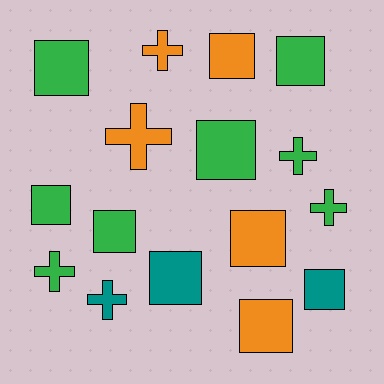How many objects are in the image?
There are 16 objects.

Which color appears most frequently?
Green, with 8 objects.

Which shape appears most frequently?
Square, with 10 objects.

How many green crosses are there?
There are 3 green crosses.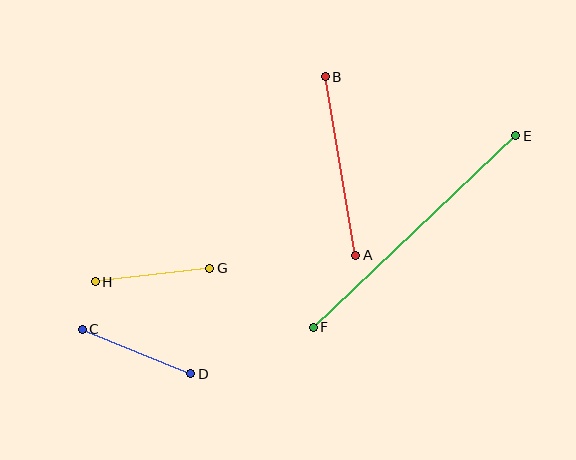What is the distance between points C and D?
The distance is approximately 118 pixels.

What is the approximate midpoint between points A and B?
The midpoint is at approximately (341, 166) pixels.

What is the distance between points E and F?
The distance is approximately 278 pixels.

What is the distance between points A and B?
The distance is approximately 181 pixels.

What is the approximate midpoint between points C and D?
The midpoint is at approximately (137, 352) pixels.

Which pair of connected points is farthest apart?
Points E and F are farthest apart.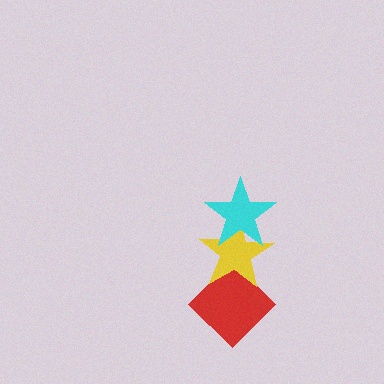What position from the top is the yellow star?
The yellow star is 2nd from the top.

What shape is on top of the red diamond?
The yellow star is on top of the red diamond.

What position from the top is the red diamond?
The red diamond is 3rd from the top.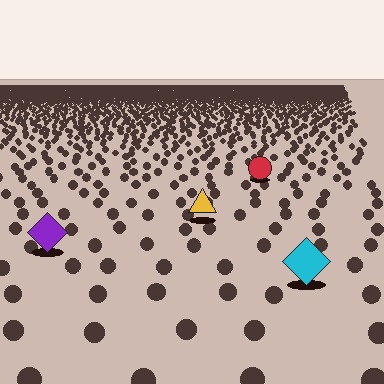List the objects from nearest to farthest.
From nearest to farthest: the cyan diamond, the purple diamond, the yellow triangle, the red circle.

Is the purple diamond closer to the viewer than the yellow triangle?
Yes. The purple diamond is closer — you can tell from the texture gradient: the ground texture is coarser near it.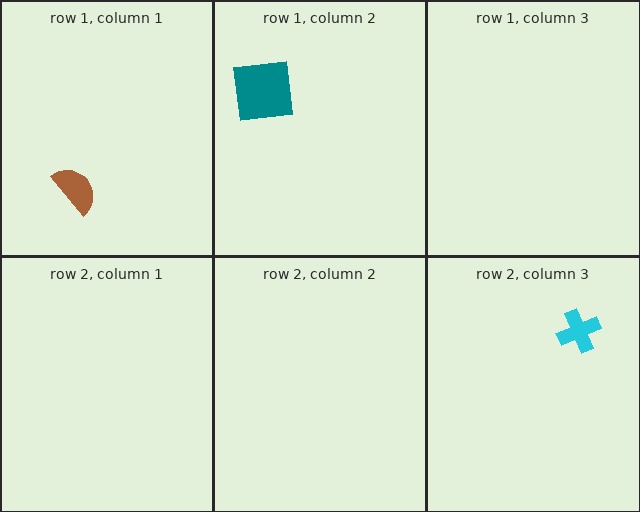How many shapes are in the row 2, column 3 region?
1.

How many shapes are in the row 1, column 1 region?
1.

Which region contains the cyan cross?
The row 2, column 3 region.